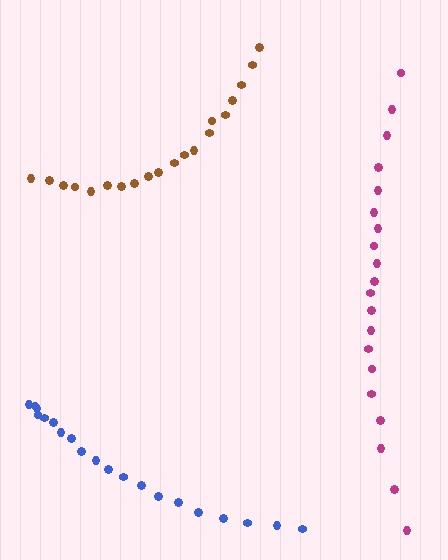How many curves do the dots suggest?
There are 3 distinct paths.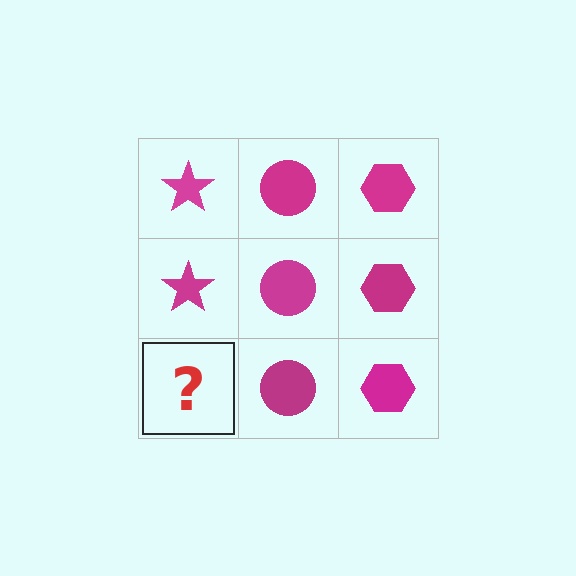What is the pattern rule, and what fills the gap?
The rule is that each column has a consistent shape. The gap should be filled with a magenta star.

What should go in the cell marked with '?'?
The missing cell should contain a magenta star.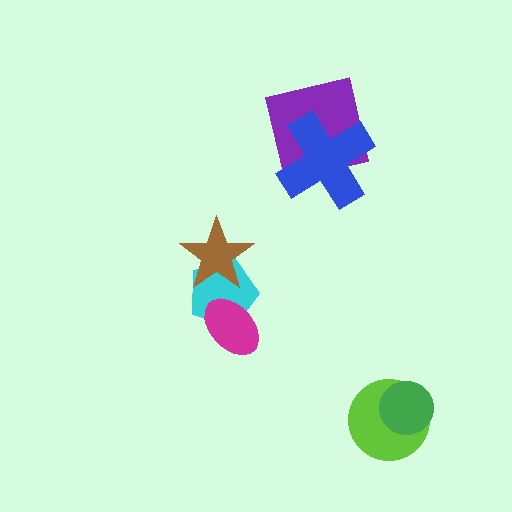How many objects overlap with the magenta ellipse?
1 object overlaps with the magenta ellipse.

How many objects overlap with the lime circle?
1 object overlaps with the lime circle.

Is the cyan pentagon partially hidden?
Yes, it is partially covered by another shape.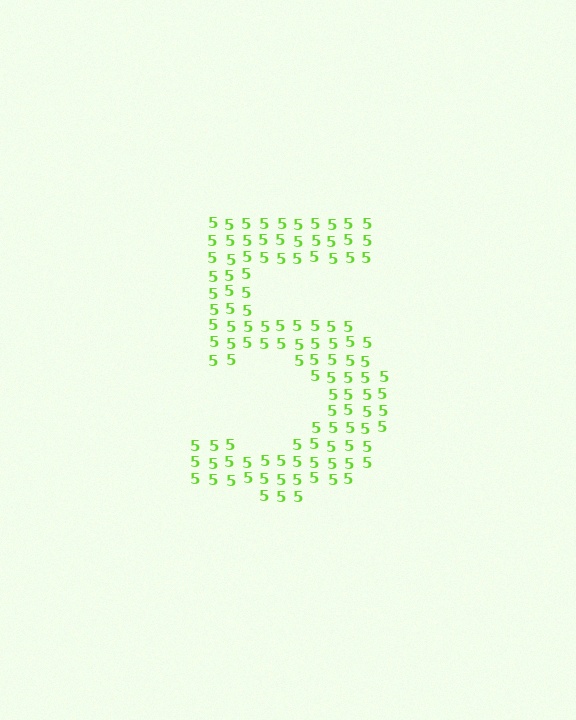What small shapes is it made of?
It is made of small digit 5's.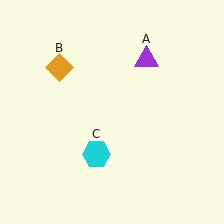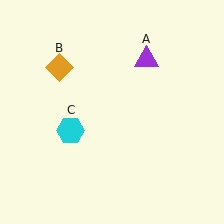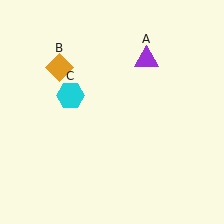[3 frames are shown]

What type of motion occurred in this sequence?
The cyan hexagon (object C) rotated clockwise around the center of the scene.